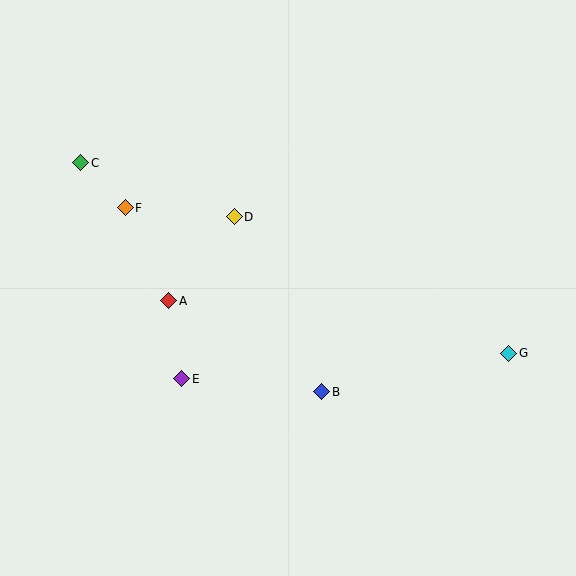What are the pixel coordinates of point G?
Point G is at (509, 353).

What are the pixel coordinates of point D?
Point D is at (234, 217).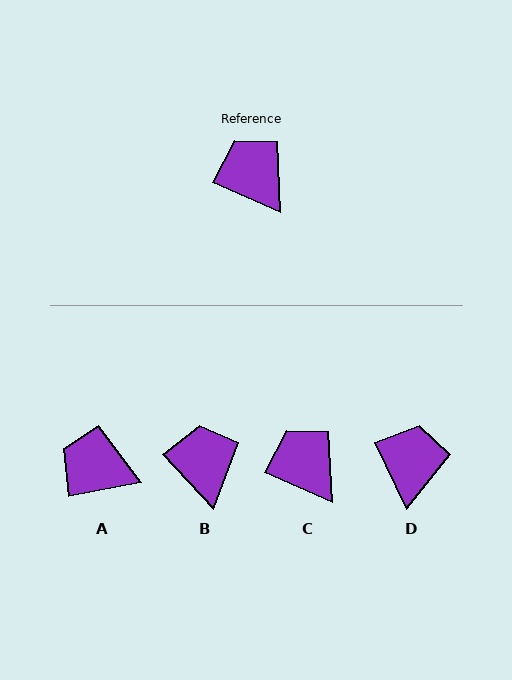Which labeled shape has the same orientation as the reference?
C.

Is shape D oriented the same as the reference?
No, it is off by about 41 degrees.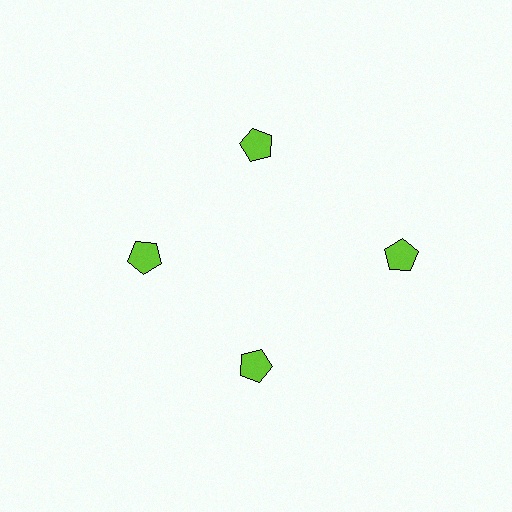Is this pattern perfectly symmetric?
No. The 4 lime pentagons are arranged in a ring, but one element near the 3 o'clock position is pushed outward from the center, breaking the 4-fold rotational symmetry.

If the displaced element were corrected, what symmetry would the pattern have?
It would have 4-fold rotational symmetry — the pattern would map onto itself every 90 degrees.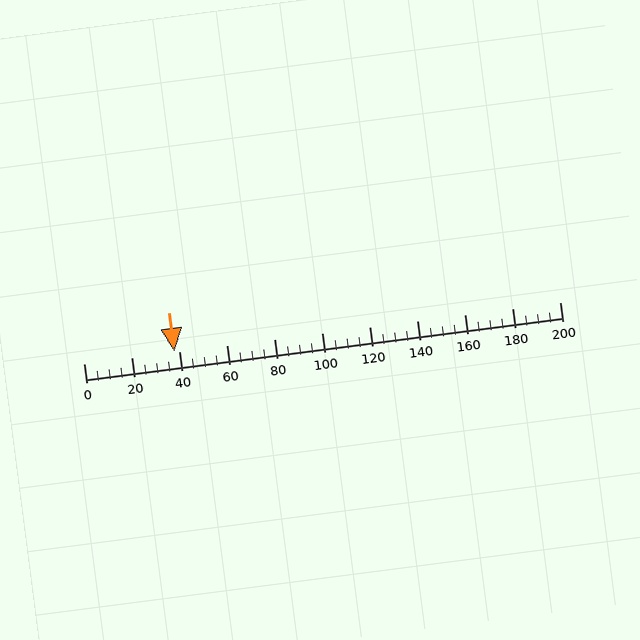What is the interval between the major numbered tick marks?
The major tick marks are spaced 20 units apart.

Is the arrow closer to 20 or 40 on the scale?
The arrow is closer to 40.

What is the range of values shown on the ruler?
The ruler shows values from 0 to 200.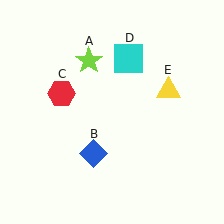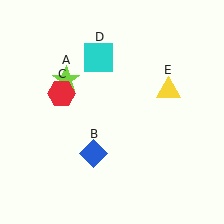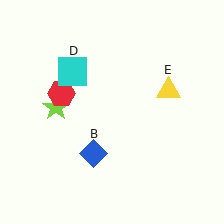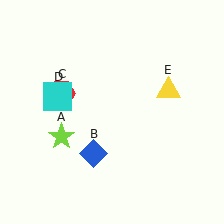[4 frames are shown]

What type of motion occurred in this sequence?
The lime star (object A), cyan square (object D) rotated counterclockwise around the center of the scene.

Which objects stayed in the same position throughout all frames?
Blue diamond (object B) and red hexagon (object C) and yellow triangle (object E) remained stationary.